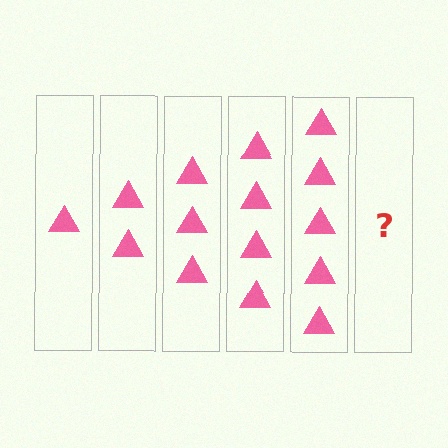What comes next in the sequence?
The next element should be 6 triangles.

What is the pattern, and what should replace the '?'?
The pattern is that each step adds one more triangle. The '?' should be 6 triangles.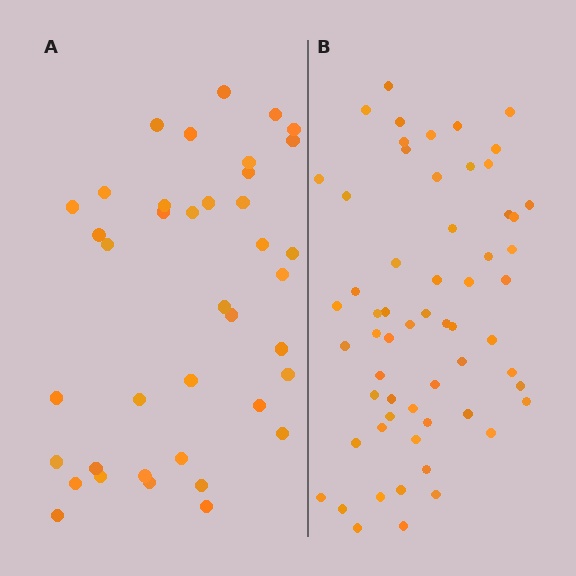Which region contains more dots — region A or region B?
Region B (the right region) has more dots.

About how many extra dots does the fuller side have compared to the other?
Region B has approximately 20 more dots than region A.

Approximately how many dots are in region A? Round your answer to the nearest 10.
About 40 dots. (The exact count is 39, which rounds to 40.)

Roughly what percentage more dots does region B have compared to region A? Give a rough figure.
About 55% more.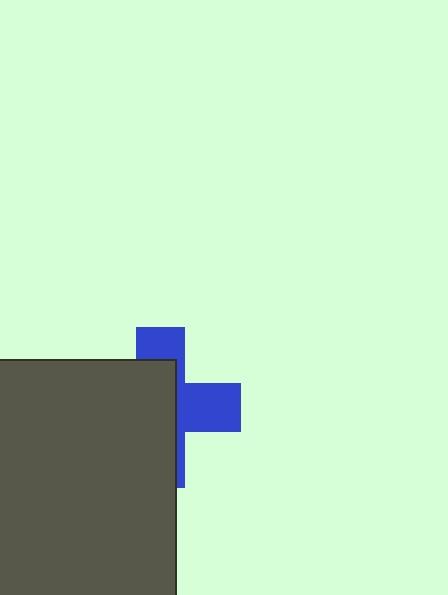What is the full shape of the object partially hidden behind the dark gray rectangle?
The partially hidden object is a blue cross.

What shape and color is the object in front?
The object in front is a dark gray rectangle.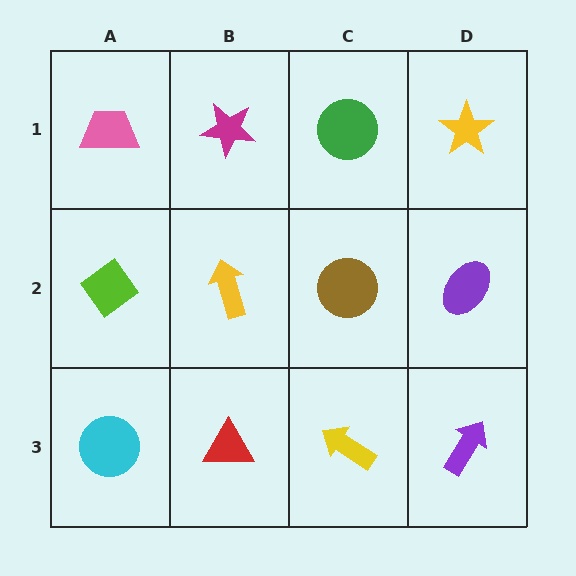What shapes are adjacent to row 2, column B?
A magenta star (row 1, column B), a red triangle (row 3, column B), a lime diamond (row 2, column A), a brown circle (row 2, column C).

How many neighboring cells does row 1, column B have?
3.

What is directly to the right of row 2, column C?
A purple ellipse.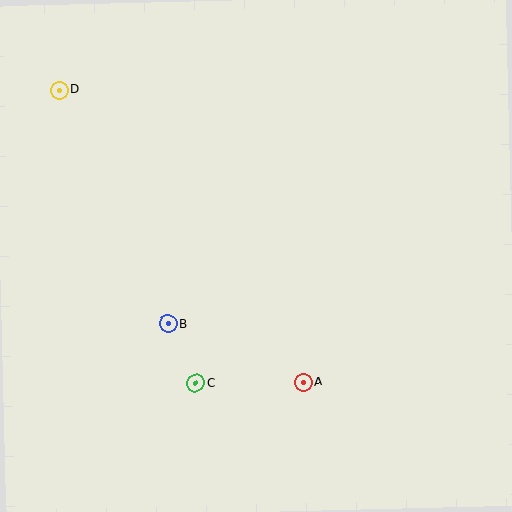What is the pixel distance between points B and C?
The distance between B and C is 66 pixels.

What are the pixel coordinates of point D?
Point D is at (59, 90).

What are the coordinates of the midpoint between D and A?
The midpoint between D and A is at (181, 236).